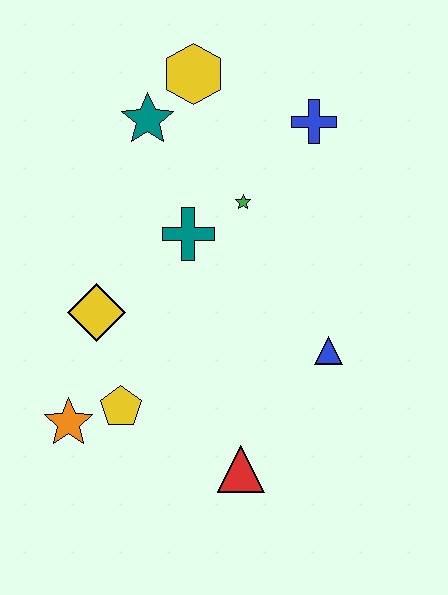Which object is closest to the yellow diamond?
The yellow pentagon is closest to the yellow diamond.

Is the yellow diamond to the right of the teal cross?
No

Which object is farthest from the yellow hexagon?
The red triangle is farthest from the yellow hexagon.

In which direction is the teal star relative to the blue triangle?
The teal star is above the blue triangle.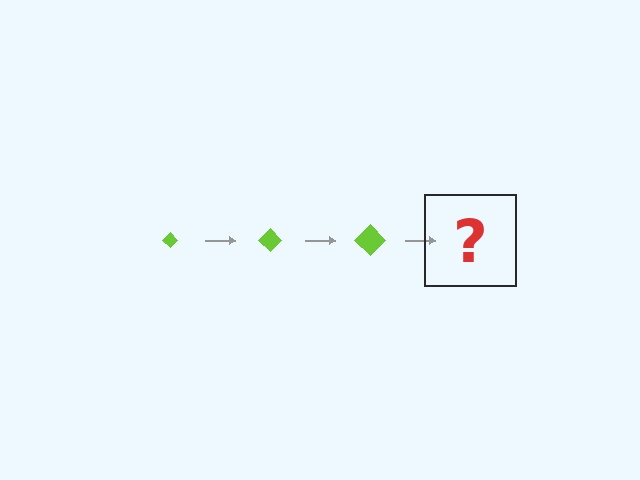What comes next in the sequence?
The next element should be a lime diamond, larger than the previous one.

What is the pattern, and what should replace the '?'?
The pattern is that the diamond gets progressively larger each step. The '?' should be a lime diamond, larger than the previous one.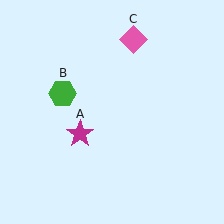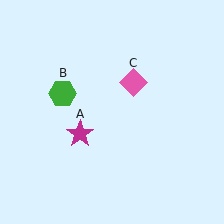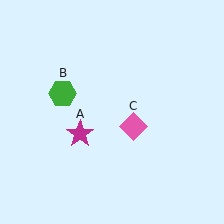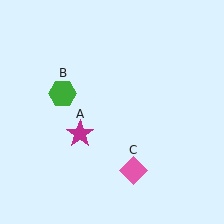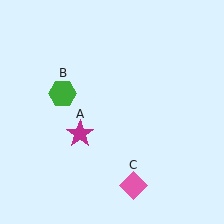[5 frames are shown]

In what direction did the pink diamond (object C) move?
The pink diamond (object C) moved down.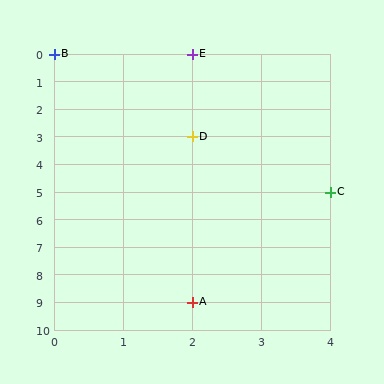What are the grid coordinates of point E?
Point E is at grid coordinates (2, 0).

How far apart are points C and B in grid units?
Points C and B are 4 columns and 5 rows apart (about 6.4 grid units diagonally).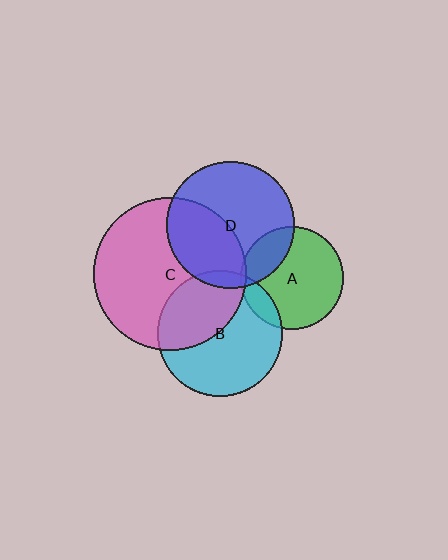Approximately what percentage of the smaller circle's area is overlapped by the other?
Approximately 15%.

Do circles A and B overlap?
Yes.